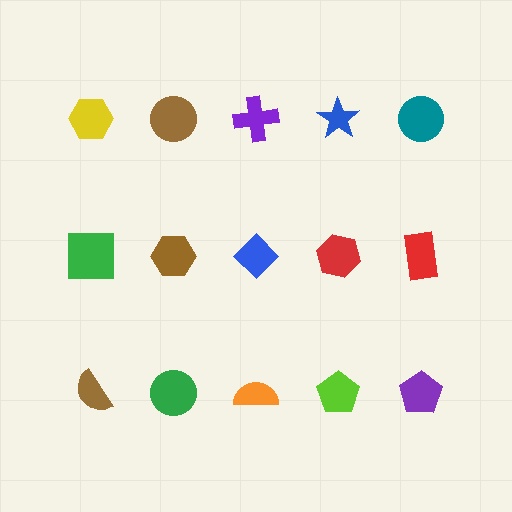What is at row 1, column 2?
A brown circle.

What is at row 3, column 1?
A brown semicircle.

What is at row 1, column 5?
A teal circle.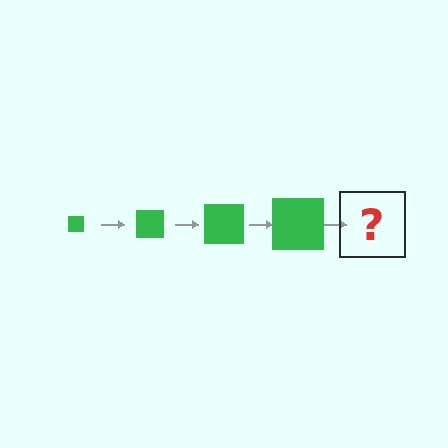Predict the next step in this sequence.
The next step is a green square, larger than the previous one.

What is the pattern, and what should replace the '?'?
The pattern is that the square gets progressively larger each step. The '?' should be a green square, larger than the previous one.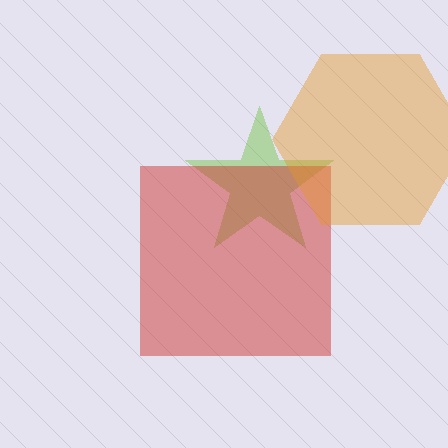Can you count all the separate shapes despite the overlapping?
Yes, there are 3 separate shapes.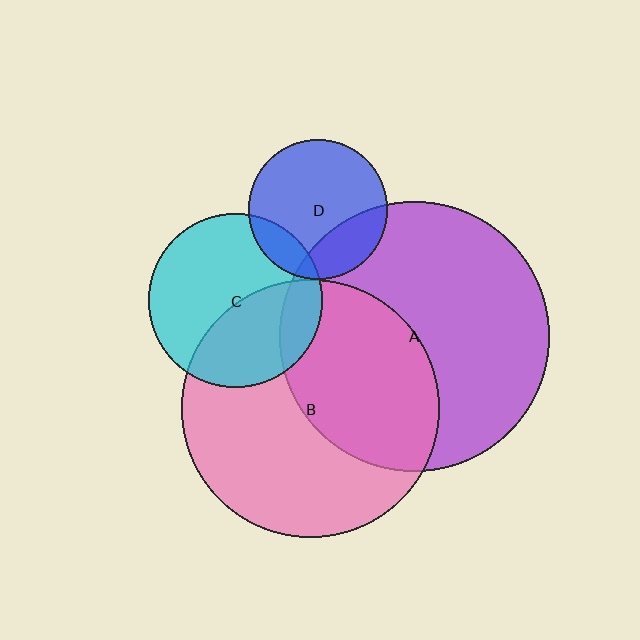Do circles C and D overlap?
Yes.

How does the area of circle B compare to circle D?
Approximately 3.4 times.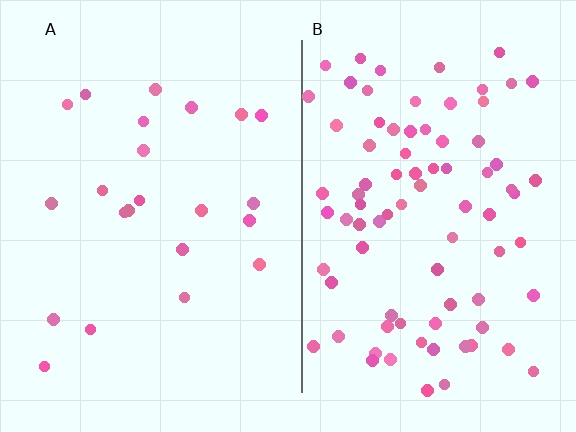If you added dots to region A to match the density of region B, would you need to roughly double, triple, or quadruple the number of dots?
Approximately quadruple.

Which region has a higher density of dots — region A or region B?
B (the right).